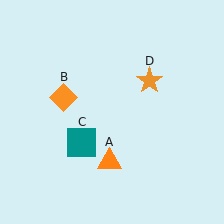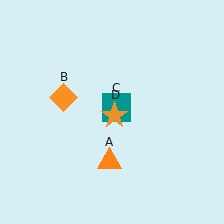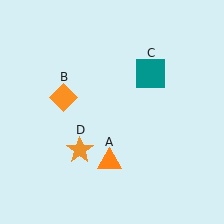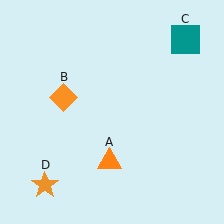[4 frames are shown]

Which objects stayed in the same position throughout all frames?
Orange triangle (object A) and orange diamond (object B) remained stationary.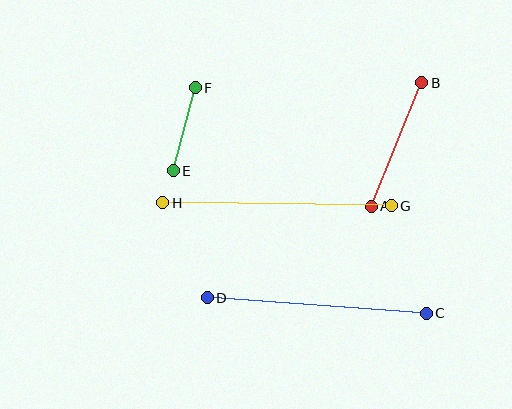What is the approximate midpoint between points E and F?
The midpoint is at approximately (184, 129) pixels.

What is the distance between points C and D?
The distance is approximately 219 pixels.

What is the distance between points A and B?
The distance is approximately 134 pixels.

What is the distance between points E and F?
The distance is approximately 86 pixels.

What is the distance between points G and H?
The distance is approximately 229 pixels.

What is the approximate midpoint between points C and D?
The midpoint is at approximately (317, 306) pixels.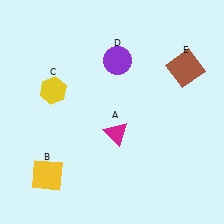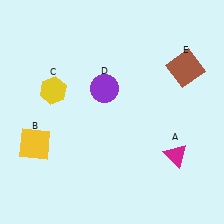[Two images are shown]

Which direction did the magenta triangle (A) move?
The magenta triangle (A) moved right.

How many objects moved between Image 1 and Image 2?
3 objects moved between the two images.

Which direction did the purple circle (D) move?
The purple circle (D) moved down.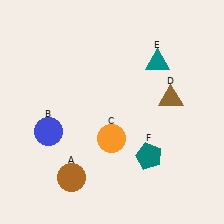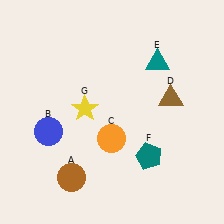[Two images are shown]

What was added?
A yellow star (G) was added in Image 2.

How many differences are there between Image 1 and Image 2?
There is 1 difference between the two images.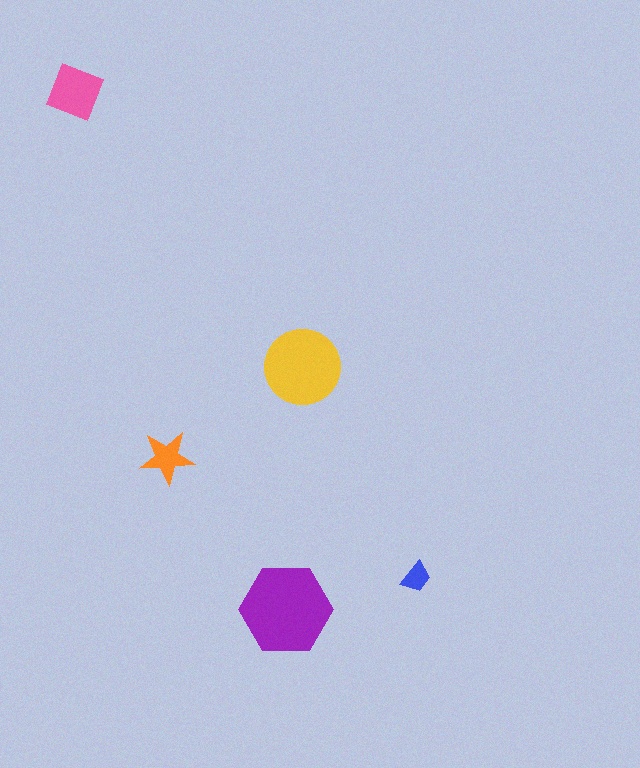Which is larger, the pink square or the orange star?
The pink square.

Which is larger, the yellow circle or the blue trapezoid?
The yellow circle.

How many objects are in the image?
There are 5 objects in the image.